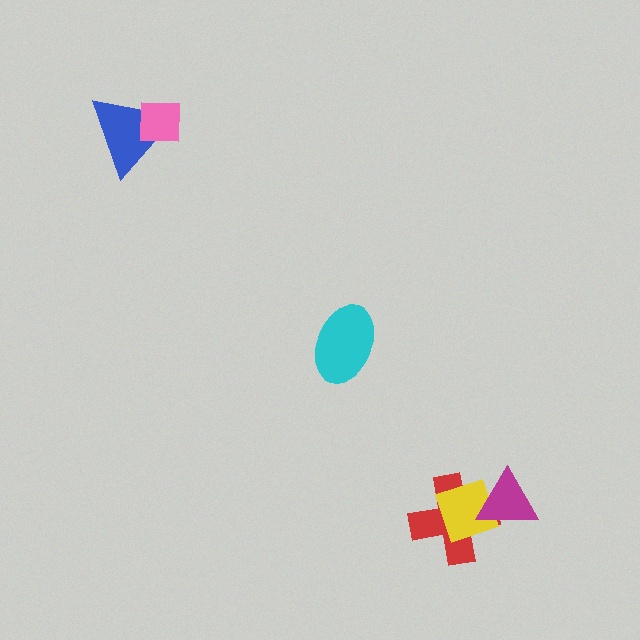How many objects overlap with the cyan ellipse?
0 objects overlap with the cyan ellipse.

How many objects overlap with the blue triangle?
1 object overlaps with the blue triangle.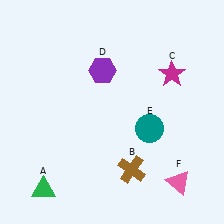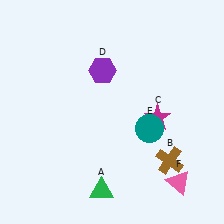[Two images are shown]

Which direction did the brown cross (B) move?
The brown cross (B) moved right.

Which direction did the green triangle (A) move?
The green triangle (A) moved right.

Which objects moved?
The objects that moved are: the green triangle (A), the brown cross (B), the magenta star (C).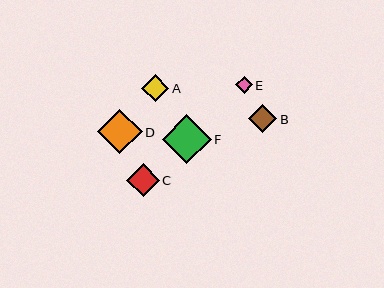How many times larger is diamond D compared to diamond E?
Diamond D is approximately 2.7 times the size of diamond E.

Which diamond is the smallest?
Diamond E is the smallest with a size of approximately 17 pixels.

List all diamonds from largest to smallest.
From largest to smallest: F, D, C, B, A, E.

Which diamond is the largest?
Diamond F is the largest with a size of approximately 49 pixels.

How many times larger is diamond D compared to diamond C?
Diamond D is approximately 1.4 times the size of diamond C.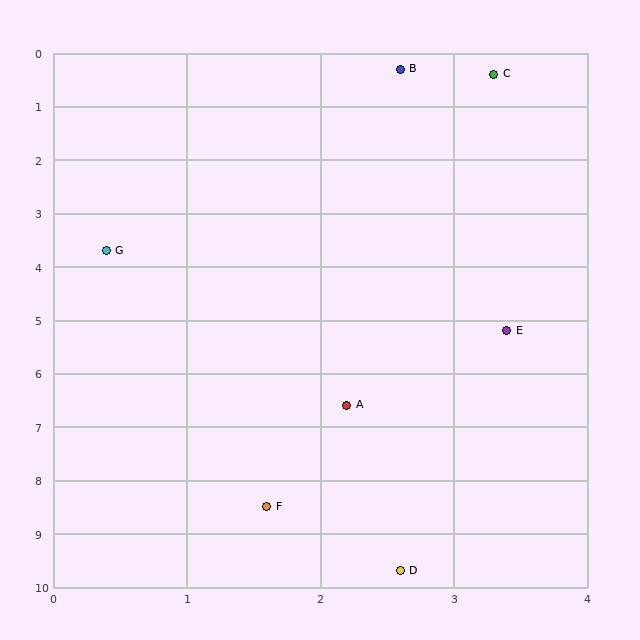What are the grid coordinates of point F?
Point F is at approximately (1.6, 8.5).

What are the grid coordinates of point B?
Point B is at approximately (2.6, 0.3).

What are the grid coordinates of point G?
Point G is at approximately (0.4, 3.7).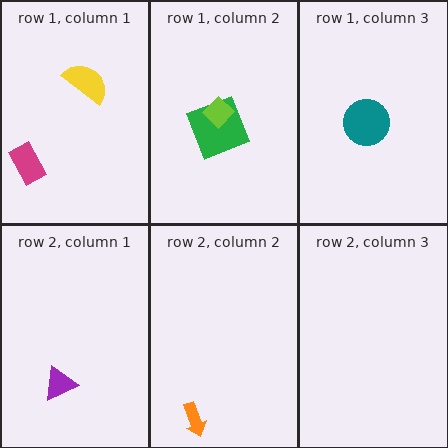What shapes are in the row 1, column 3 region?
The teal circle.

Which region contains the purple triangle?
The row 2, column 1 region.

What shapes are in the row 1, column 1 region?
The yellow semicircle, the magenta rectangle.